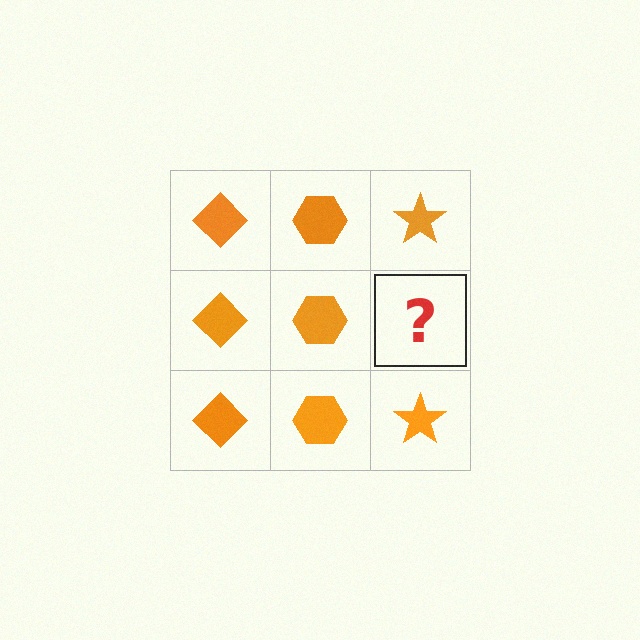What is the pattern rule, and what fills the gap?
The rule is that each column has a consistent shape. The gap should be filled with an orange star.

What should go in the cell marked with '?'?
The missing cell should contain an orange star.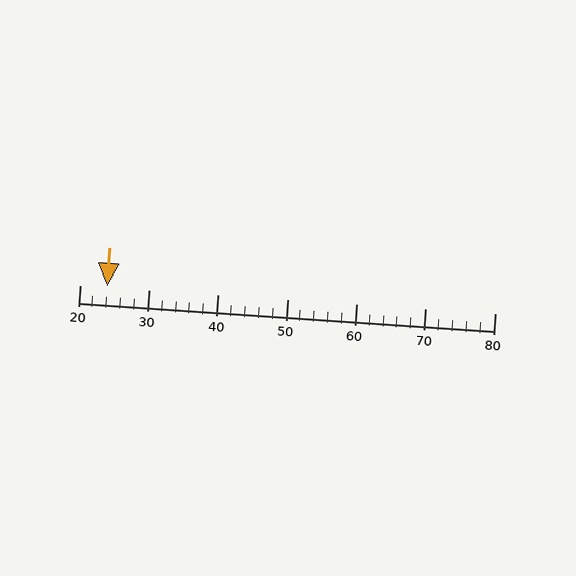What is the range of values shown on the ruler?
The ruler shows values from 20 to 80.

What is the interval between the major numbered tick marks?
The major tick marks are spaced 10 units apart.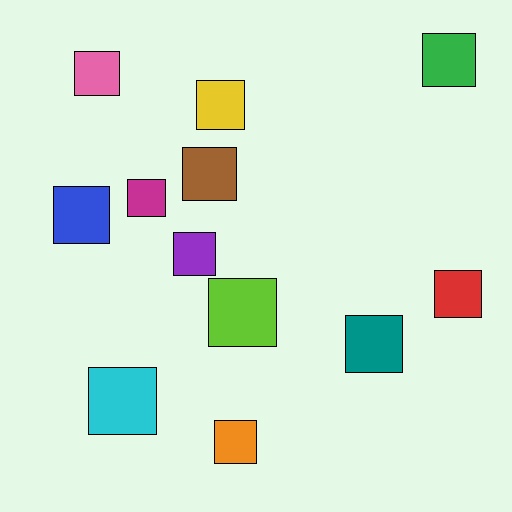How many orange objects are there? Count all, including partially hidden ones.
There is 1 orange object.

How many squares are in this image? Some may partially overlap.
There are 12 squares.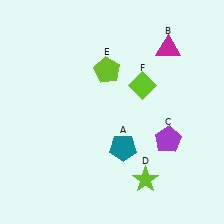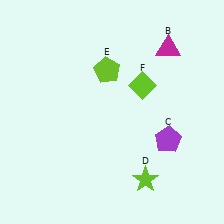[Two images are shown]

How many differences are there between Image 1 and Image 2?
There is 1 difference between the two images.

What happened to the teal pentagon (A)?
The teal pentagon (A) was removed in Image 2. It was in the bottom-right area of Image 1.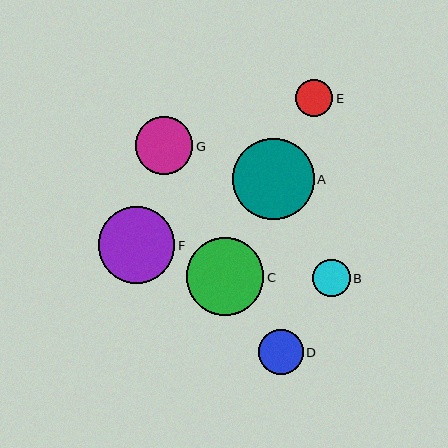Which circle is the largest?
Circle A is the largest with a size of approximately 82 pixels.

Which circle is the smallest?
Circle E is the smallest with a size of approximately 37 pixels.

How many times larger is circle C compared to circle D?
Circle C is approximately 1.7 times the size of circle D.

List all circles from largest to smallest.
From largest to smallest: A, C, F, G, D, B, E.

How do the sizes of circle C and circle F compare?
Circle C and circle F are approximately the same size.